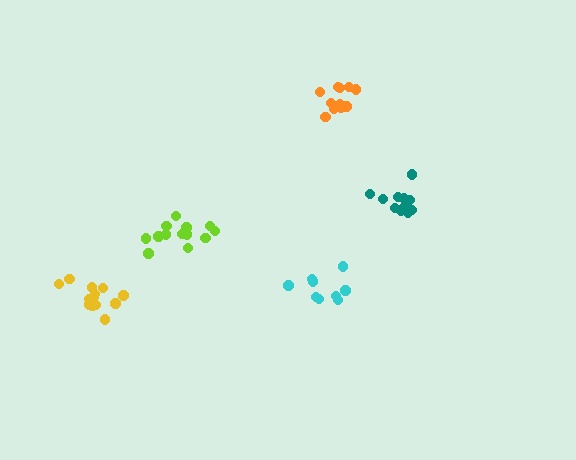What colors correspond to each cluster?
The clusters are colored: yellow, teal, lime, orange, cyan.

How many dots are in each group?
Group 1: 13 dots, Group 2: 13 dots, Group 3: 13 dots, Group 4: 11 dots, Group 5: 9 dots (59 total).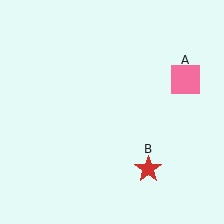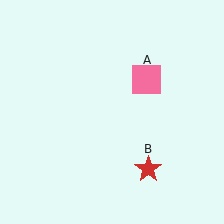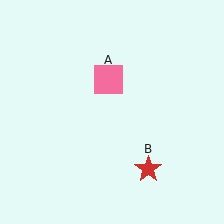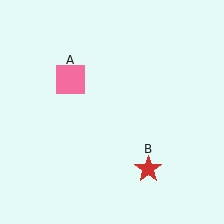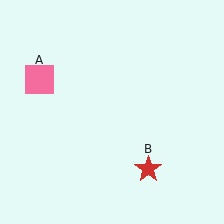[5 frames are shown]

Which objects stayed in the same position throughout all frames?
Red star (object B) remained stationary.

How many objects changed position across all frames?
1 object changed position: pink square (object A).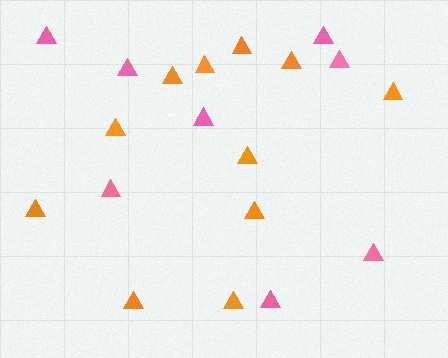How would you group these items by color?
There are 2 groups: one group of pink triangles (8) and one group of orange triangles (11).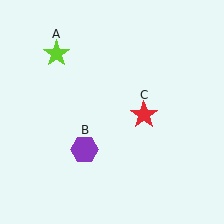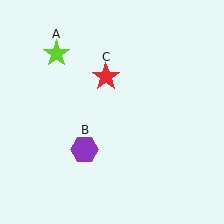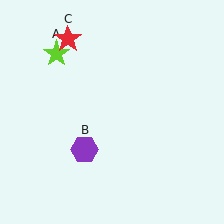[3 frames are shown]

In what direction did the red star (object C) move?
The red star (object C) moved up and to the left.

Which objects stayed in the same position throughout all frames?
Lime star (object A) and purple hexagon (object B) remained stationary.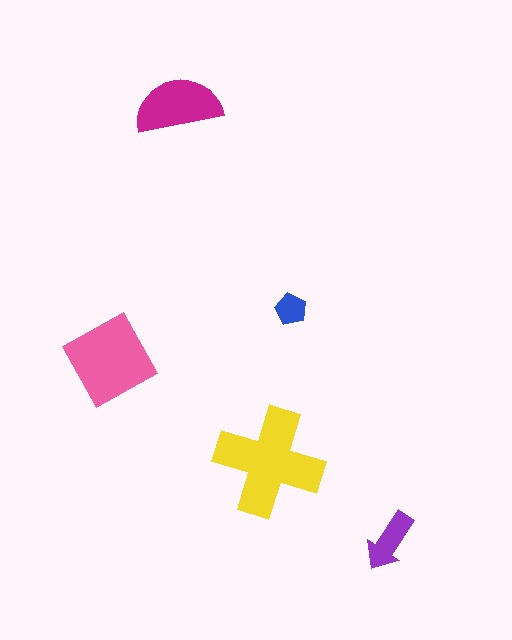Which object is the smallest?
The blue pentagon.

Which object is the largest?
The yellow cross.